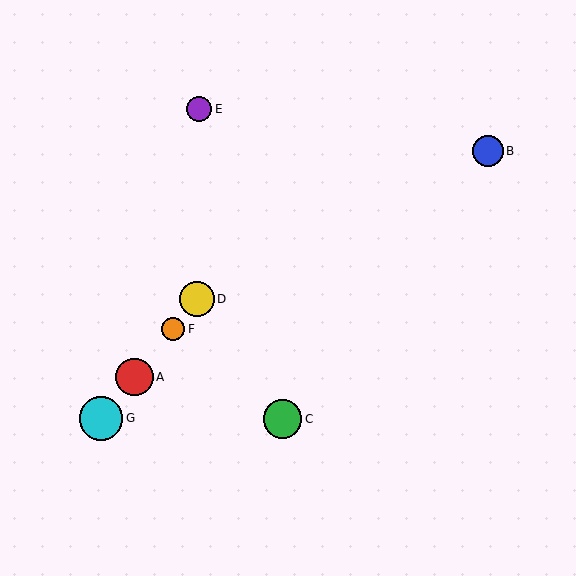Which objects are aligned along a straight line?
Objects A, D, F, G are aligned along a straight line.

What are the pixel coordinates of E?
Object E is at (199, 109).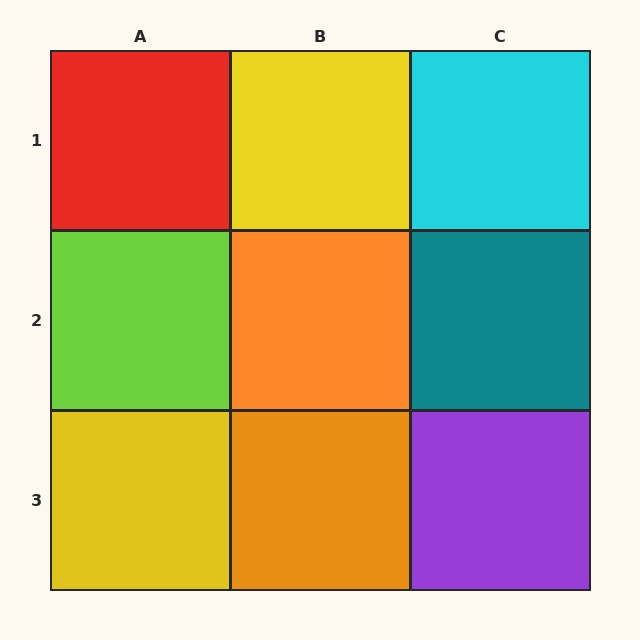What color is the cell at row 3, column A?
Yellow.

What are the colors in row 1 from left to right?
Red, yellow, cyan.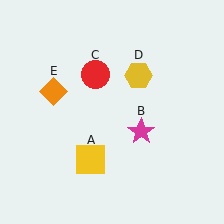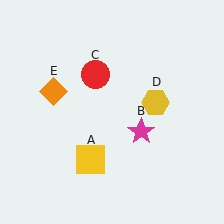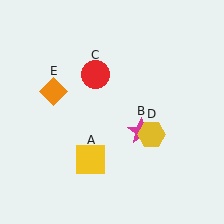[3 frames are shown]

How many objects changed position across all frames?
1 object changed position: yellow hexagon (object D).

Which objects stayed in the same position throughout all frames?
Yellow square (object A) and magenta star (object B) and red circle (object C) and orange diamond (object E) remained stationary.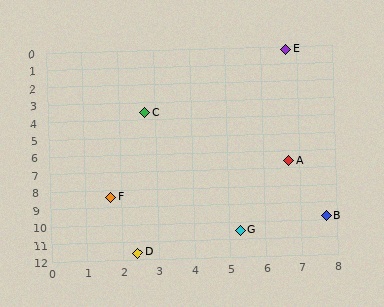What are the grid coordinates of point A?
Point A is at approximately (6.7, 6.6).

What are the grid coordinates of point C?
Point C is at approximately (2.7, 3.6).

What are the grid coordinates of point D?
Point D is at approximately (2.4, 11.6).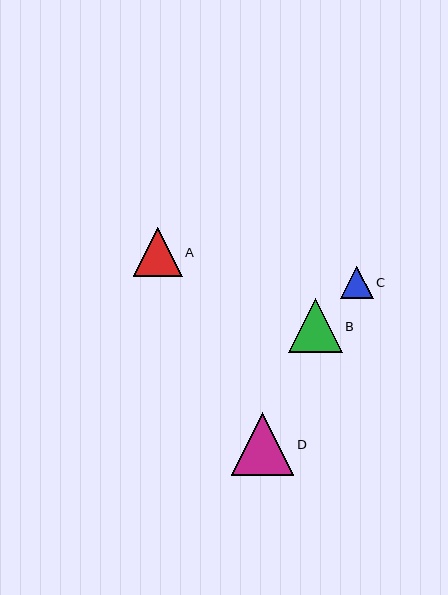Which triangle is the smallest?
Triangle C is the smallest with a size of approximately 32 pixels.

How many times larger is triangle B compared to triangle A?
Triangle B is approximately 1.1 times the size of triangle A.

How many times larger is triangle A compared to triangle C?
Triangle A is approximately 1.5 times the size of triangle C.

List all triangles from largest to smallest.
From largest to smallest: D, B, A, C.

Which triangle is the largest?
Triangle D is the largest with a size of approximately 63 pixels.